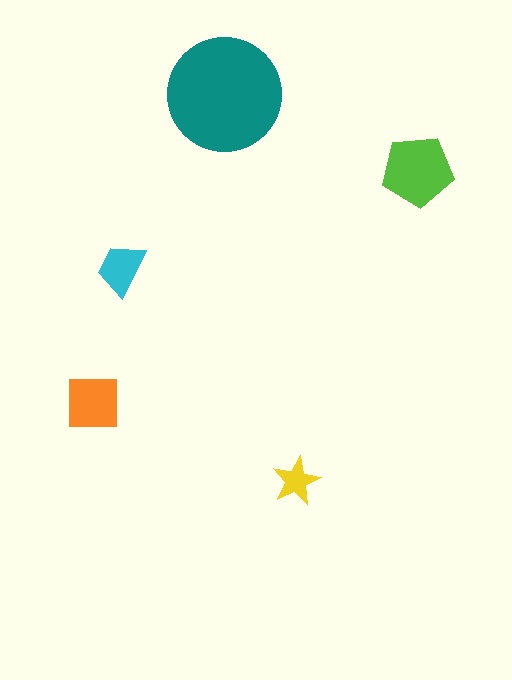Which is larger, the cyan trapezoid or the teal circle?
The teal circle.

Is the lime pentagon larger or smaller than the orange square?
Larger.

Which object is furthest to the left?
The orange square is leftmost.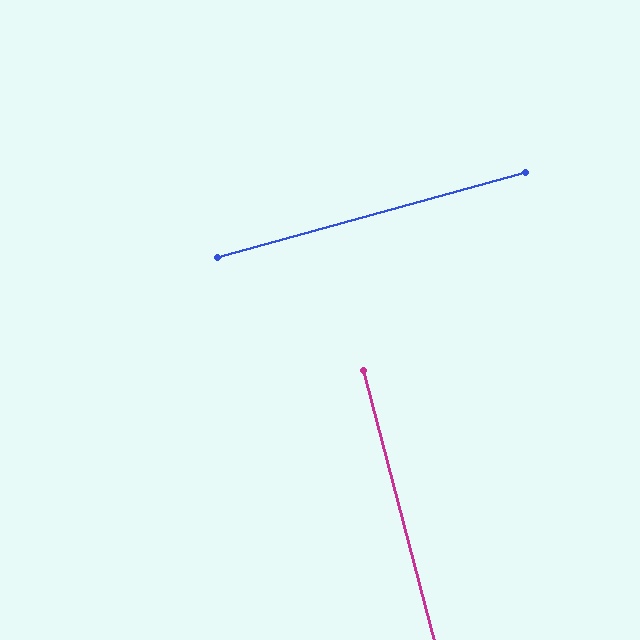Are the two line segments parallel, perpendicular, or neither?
Perpendicular — they meet at approximately 89°.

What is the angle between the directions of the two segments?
Approximately 89 degrees.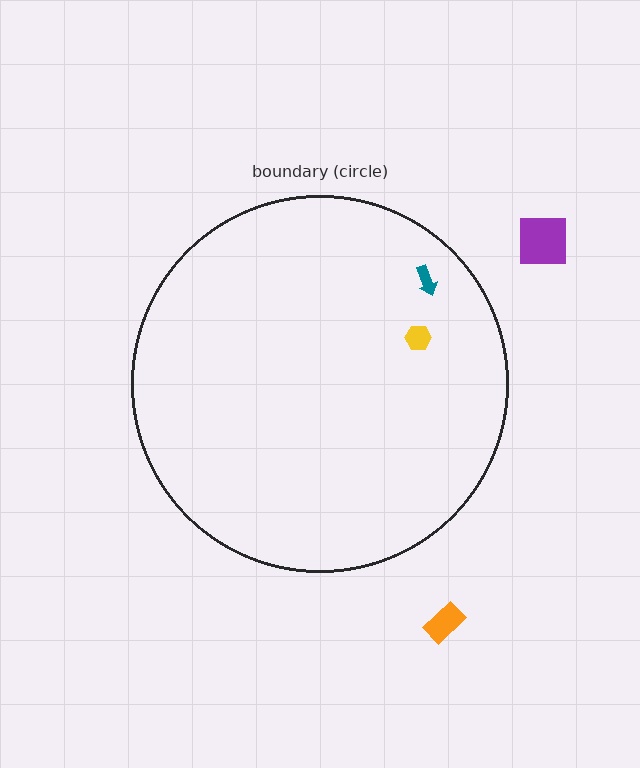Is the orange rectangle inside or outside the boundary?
Outside.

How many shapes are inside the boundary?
2 inside, 2 outside.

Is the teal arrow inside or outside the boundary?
Inside.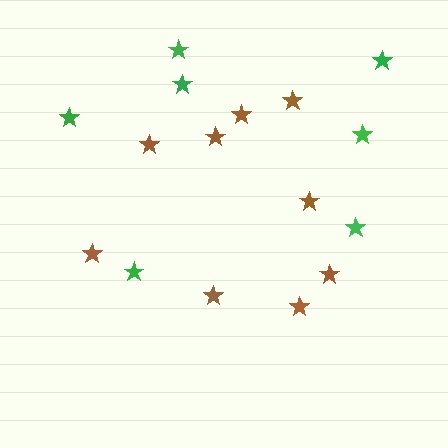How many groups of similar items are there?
There are 2 groups: one group of brown stars (9) and one group of green stars (7).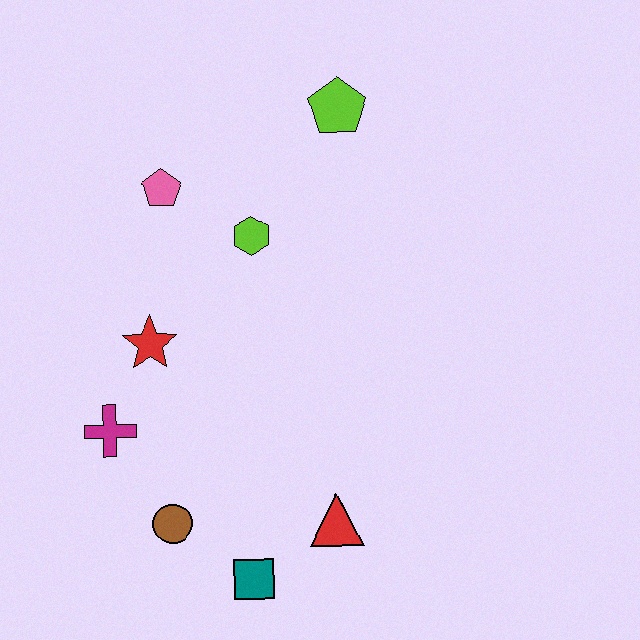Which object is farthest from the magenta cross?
The lime pentagon is farthest from the magenta cross.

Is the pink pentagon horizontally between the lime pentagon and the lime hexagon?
No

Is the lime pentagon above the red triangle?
Yes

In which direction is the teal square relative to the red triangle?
The teal square is to the left of the red triangle.